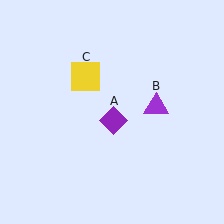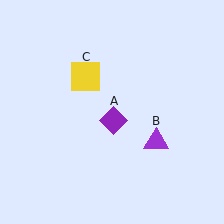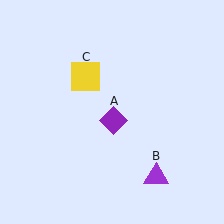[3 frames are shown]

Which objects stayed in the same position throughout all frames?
Purple diamond (object A) and yellow square (object C) remained stationary.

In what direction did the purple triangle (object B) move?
The purple triangle (object B) moved down.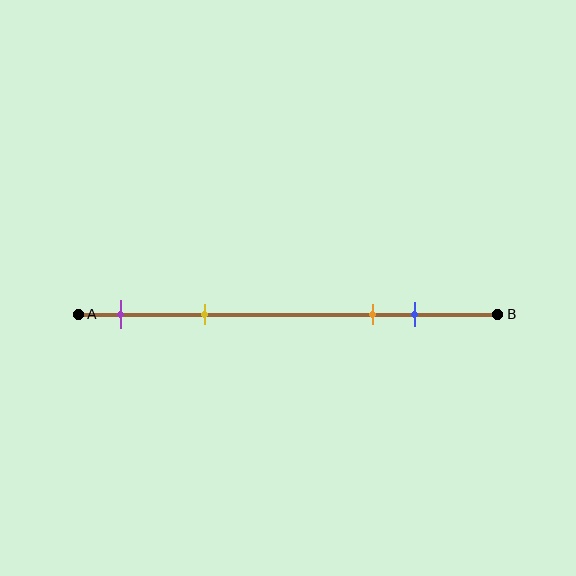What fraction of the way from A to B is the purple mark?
The purple mark is approximately 10% (0.1) of the way from A to B.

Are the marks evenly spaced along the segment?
No, the marks are not evenly spaced.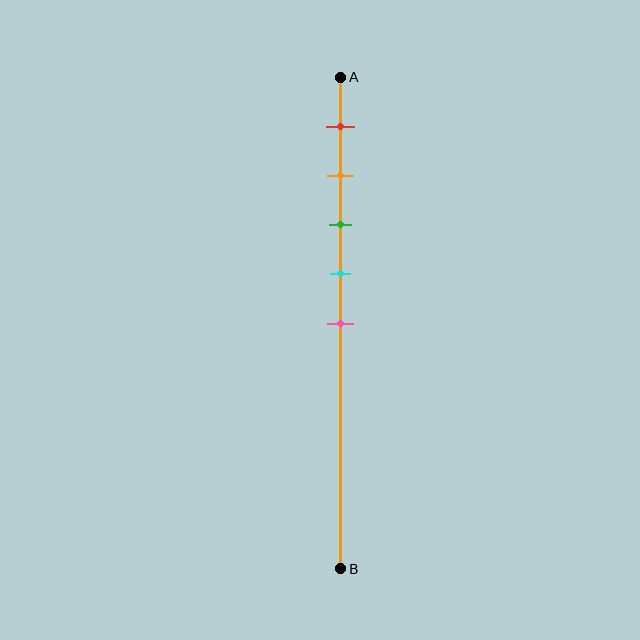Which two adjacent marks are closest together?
The orange and green marks are the closest adjacent pair.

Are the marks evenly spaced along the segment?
Yes, the marks are approximately evenly spaced.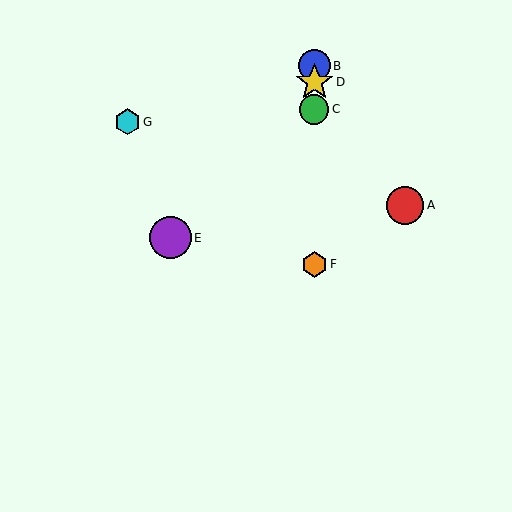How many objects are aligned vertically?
4 objects (B, C, D, F) are aligned vertically.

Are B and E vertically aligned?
No, B is at x≈314 and E is at x≈170.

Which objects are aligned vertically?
Objects B, C, D, F are aligned vertically.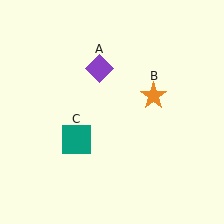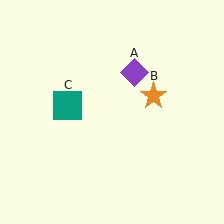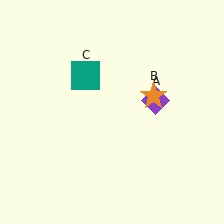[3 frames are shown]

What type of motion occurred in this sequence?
The purple diamond (object A), teal square (object C) rotated clockwise around the center of the scene.